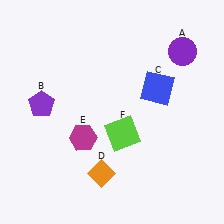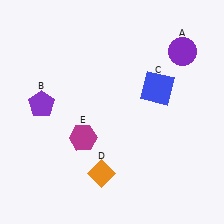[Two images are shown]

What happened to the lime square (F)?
The lime square (F) was removed in Image 2. It was in the bottom-right area of Image 1.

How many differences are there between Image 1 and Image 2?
There is 1 difference between the two images.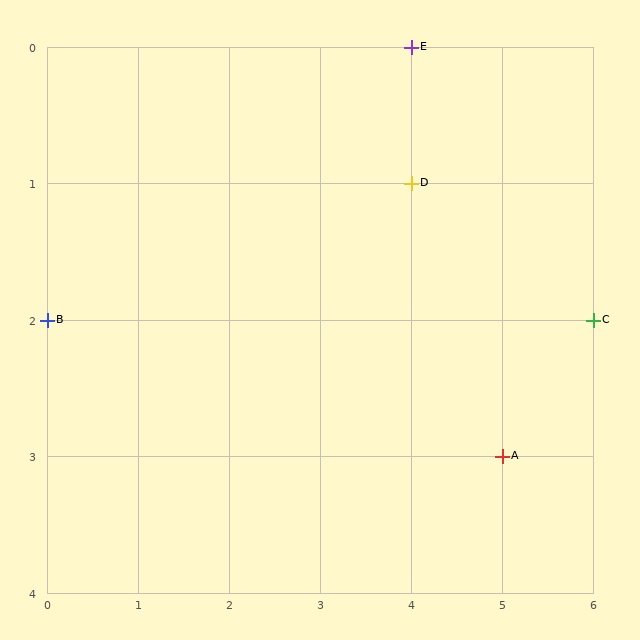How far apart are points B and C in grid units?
Points B and C are 6 columns apart.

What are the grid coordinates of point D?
Point D is at grid coordinates (4, 1).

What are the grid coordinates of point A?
Point A is at grid coordinates (5, 3).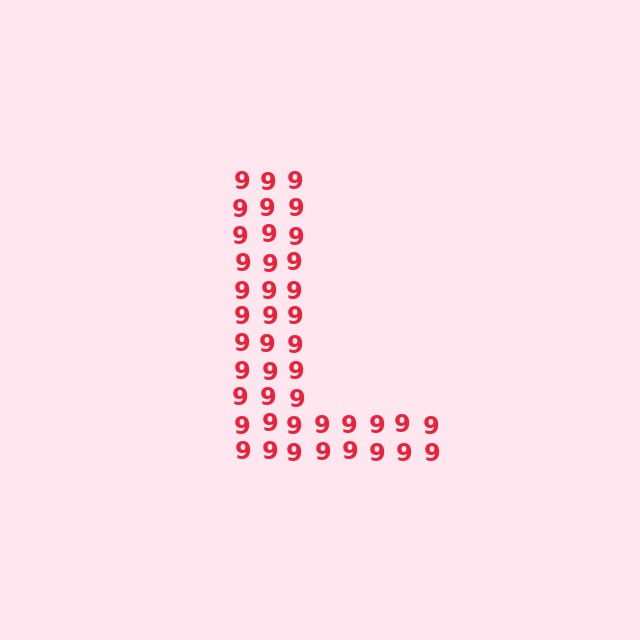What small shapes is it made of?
It is made of small digit 9's.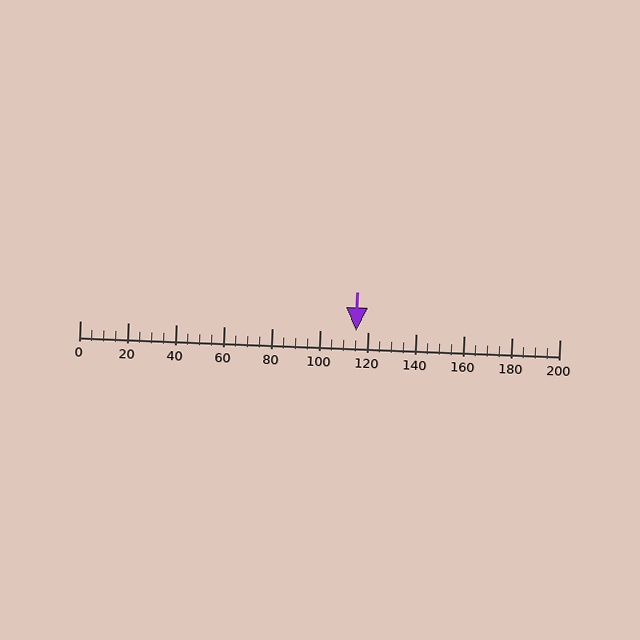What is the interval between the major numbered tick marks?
The major tick marks are spaced 20 units apart.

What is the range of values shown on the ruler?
The ruler shows values from 0 to 200.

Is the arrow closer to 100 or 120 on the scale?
The arrow is closer to 120.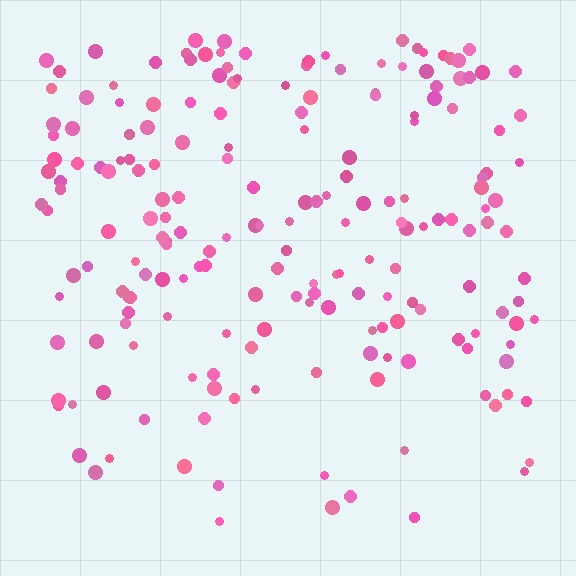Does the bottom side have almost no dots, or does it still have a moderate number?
Still a moderate number, just noticeably fewer than the top.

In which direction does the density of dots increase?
From bottom to top, with the top side densest.